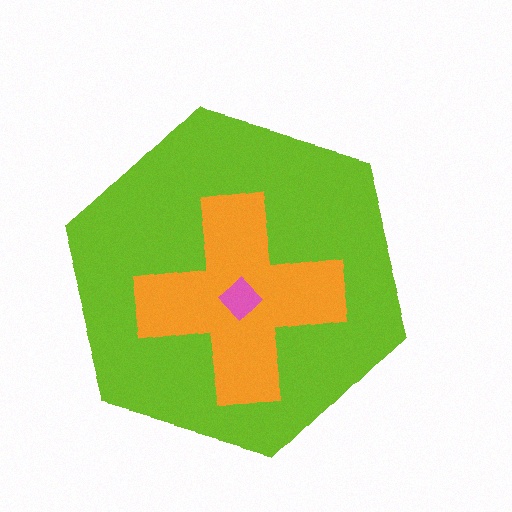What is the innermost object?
The pink diamond.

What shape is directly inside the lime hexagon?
The orange cross.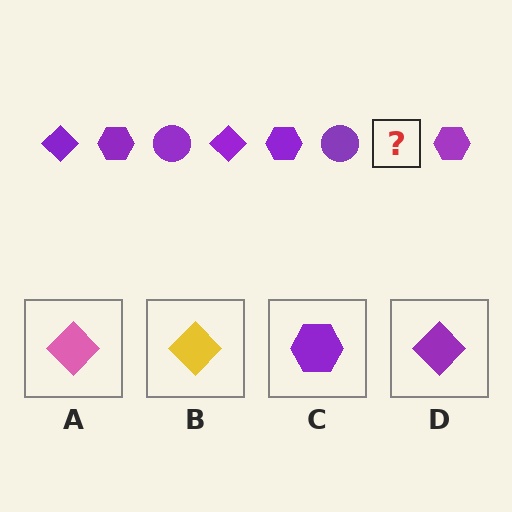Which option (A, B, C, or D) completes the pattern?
D.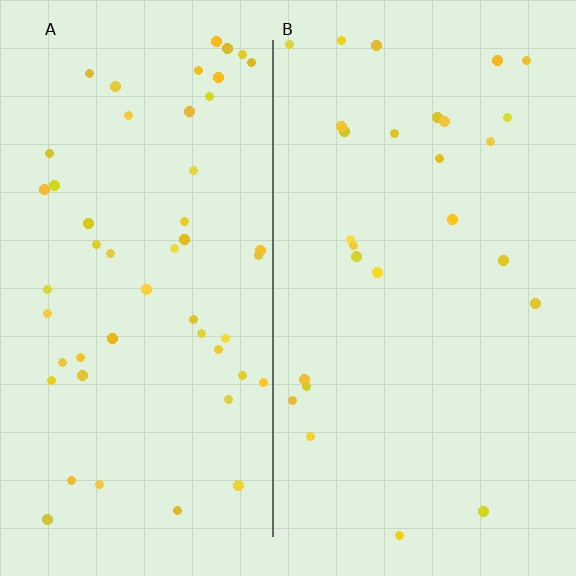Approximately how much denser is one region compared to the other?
Approximately 1.9× — region A over region B.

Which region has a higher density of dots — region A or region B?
A (the left).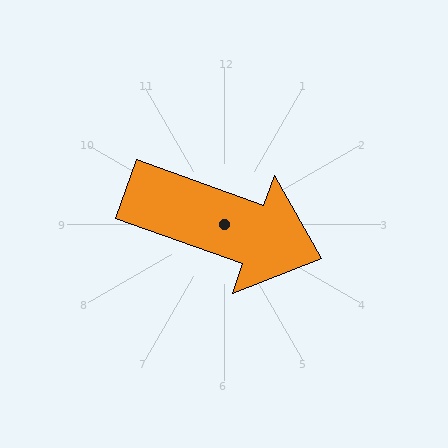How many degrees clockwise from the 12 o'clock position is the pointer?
Approximately 110 degrees.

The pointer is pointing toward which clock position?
Roughly 4 o'clock.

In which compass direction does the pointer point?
East.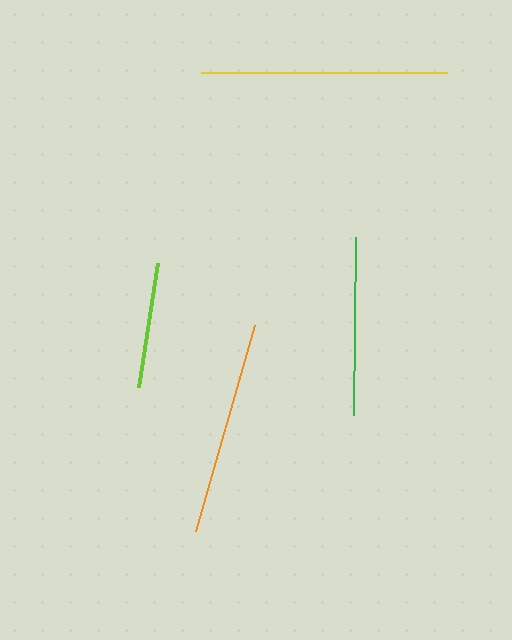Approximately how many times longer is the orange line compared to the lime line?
The orange line is approximately 1.7 times the length of the lime line.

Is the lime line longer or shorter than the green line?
The green line is longer than the lime line.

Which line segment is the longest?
The yellow line is the longest at approximately 246 pixels.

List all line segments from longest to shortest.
From longest to shortest: yellow, orange, green, lime.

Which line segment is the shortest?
The lime line is the shortest at approximately 125 pixels.